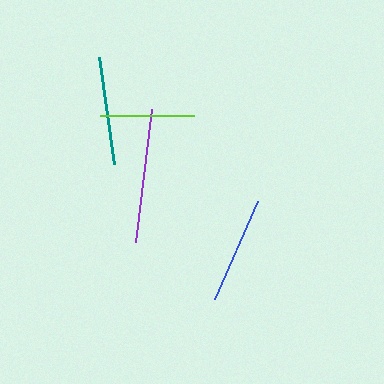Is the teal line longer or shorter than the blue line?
The teal line is longer than the blue line.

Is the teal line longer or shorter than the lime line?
The teal line is longer than the lime line.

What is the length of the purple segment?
The purple segment is approximately 133 pixels long.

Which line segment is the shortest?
The lime line is the shortest at approximately 94 pixels.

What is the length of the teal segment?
The teal segment is approximately 108 pixels long.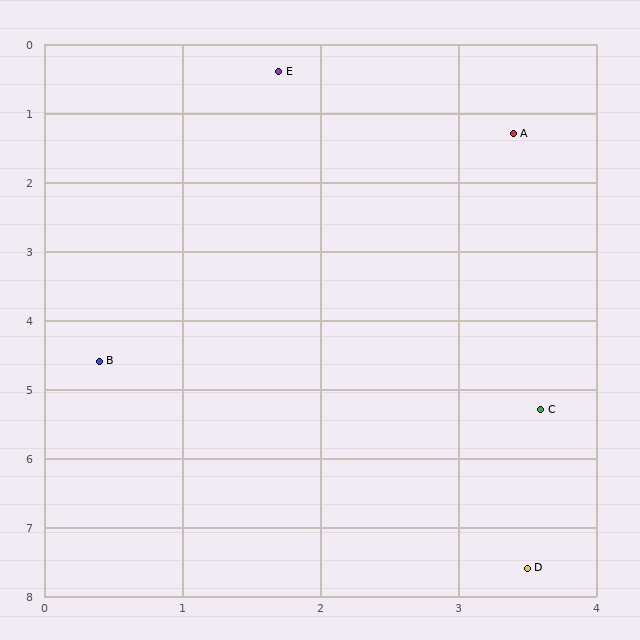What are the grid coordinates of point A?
Point A is at approximately (3.4, 1.3).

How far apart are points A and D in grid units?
Points A and D are about 6.3 grid units apart.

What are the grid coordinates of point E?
Point E is at approximately (1.7, 0.4).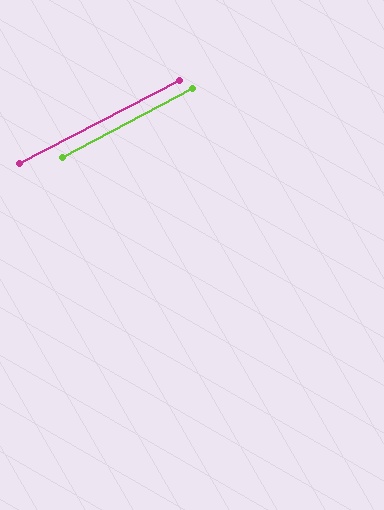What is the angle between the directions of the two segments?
Approximately 0 degrees.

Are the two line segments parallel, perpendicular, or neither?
Parallel — their directions differ by only 0.4°.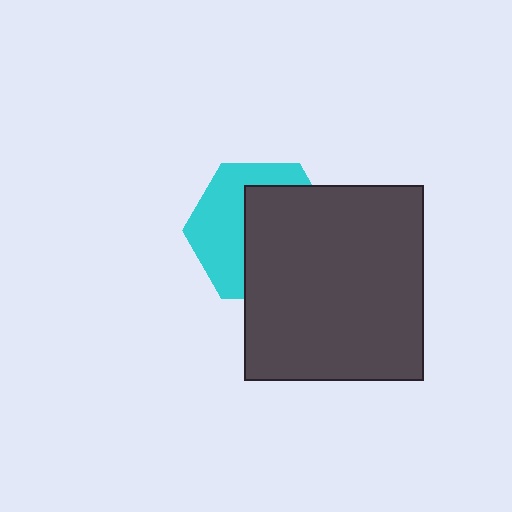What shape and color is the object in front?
The object in front is a dark gray rectangle.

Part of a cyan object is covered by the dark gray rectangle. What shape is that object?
It is a hexagon.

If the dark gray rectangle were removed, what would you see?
You would see the complete cyan hexagon.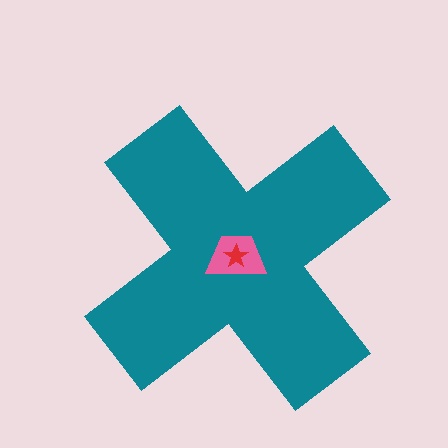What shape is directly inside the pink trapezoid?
The red star.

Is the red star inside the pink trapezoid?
Yes.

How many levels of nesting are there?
3.